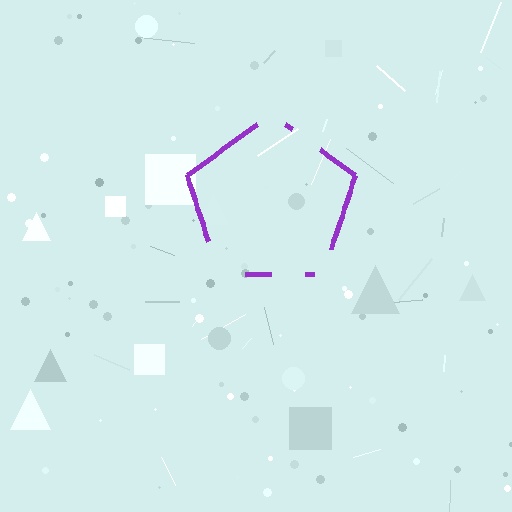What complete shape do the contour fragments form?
The contour fragments form a pentagon.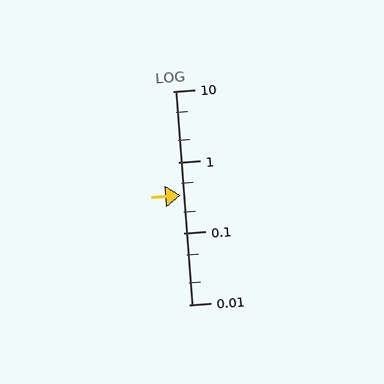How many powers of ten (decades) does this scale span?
The scale spans 3 decades, from 0.01 to 10.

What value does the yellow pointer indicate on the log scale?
The pointer indicates approximately 0.34.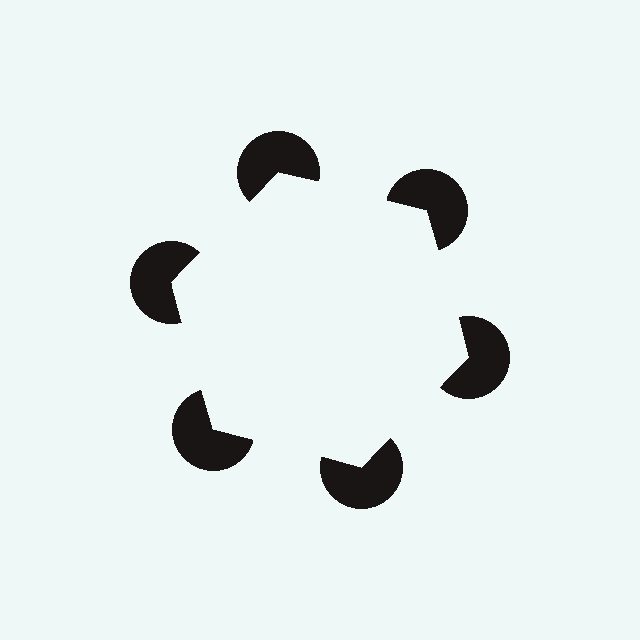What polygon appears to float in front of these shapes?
An illusory hexagon — its edges are inferred from the aligned wedge cuts in the pac-man discs, not physically drawn.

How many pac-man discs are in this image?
There are 6 — one at each vertex of the illusory hexagon.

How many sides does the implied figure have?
6 sides.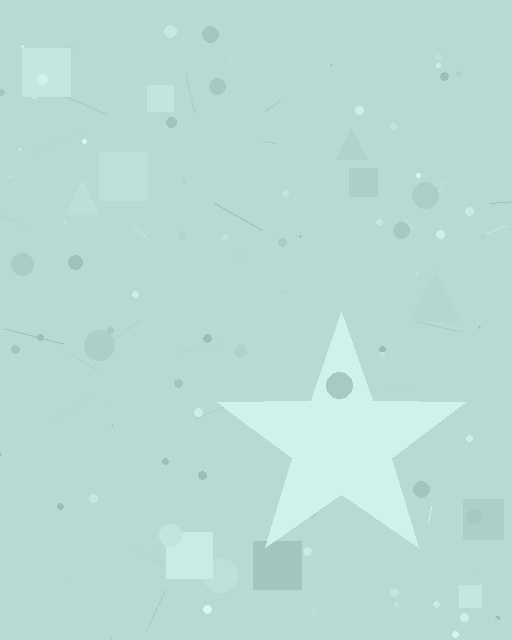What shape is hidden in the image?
A star is hidden in the image.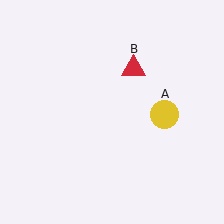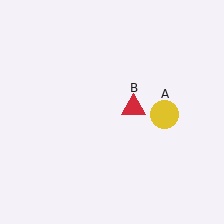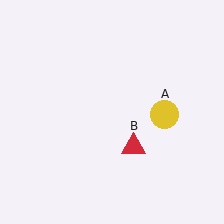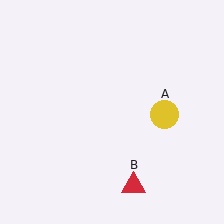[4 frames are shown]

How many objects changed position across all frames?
1 object changed position: red triangle (object B).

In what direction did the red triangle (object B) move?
The red triangle (object B) moved down.